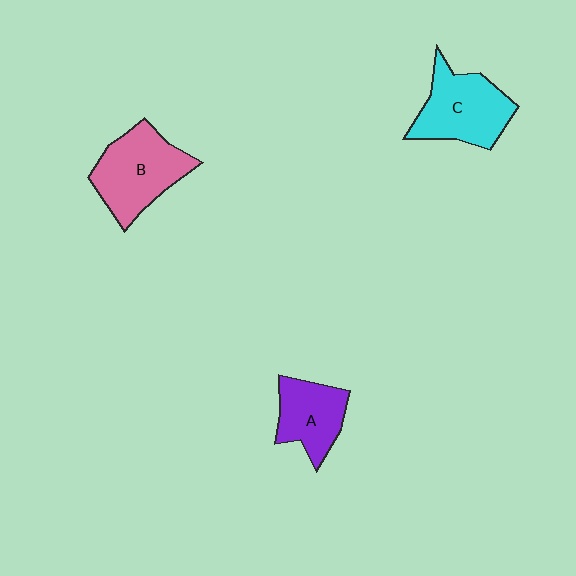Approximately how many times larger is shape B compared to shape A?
Approximately 1.4 times.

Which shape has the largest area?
Shape B (pink).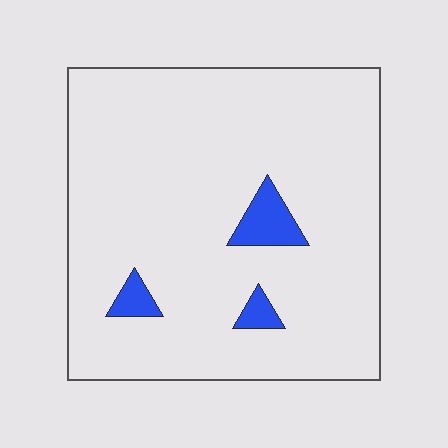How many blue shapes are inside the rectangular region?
3.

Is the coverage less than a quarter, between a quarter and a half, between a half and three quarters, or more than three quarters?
Less than a quarter.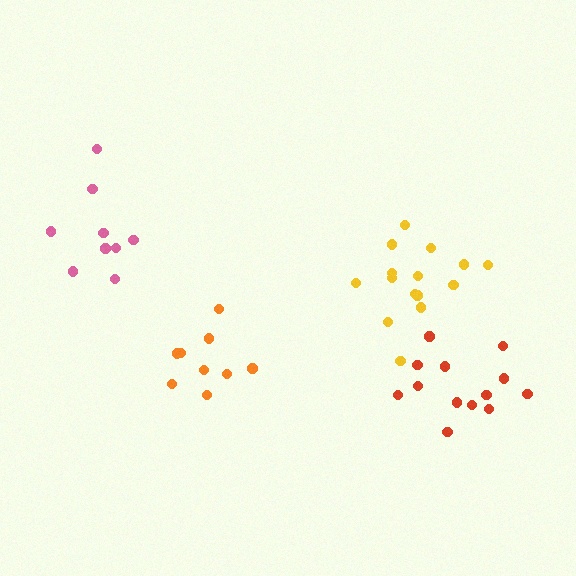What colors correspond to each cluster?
The clusters are colored: yellow, orange, red, pink.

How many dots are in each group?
Group 1: 15 dots, Group 2: 9 dots, Group 3: 13 dots, Group 4: 9 dots (46 total).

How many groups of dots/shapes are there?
There are 4 groups.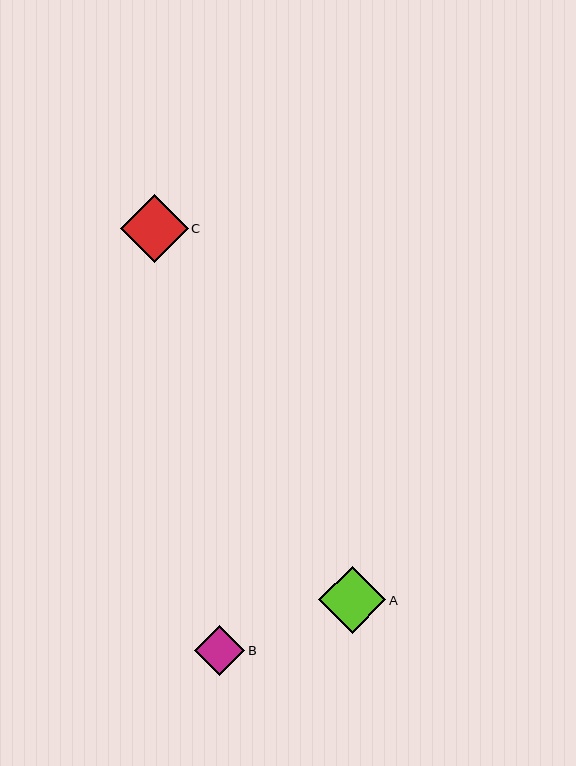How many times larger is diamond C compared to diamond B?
Diamond C is approximately 1.3 times the size of diamond B.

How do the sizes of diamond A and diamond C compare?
Diamond A and diamond C are approximately the same size.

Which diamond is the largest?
Diamond A is the largest with a size of approximately 68 pixels.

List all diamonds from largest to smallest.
From largest to smallest: A, C, B.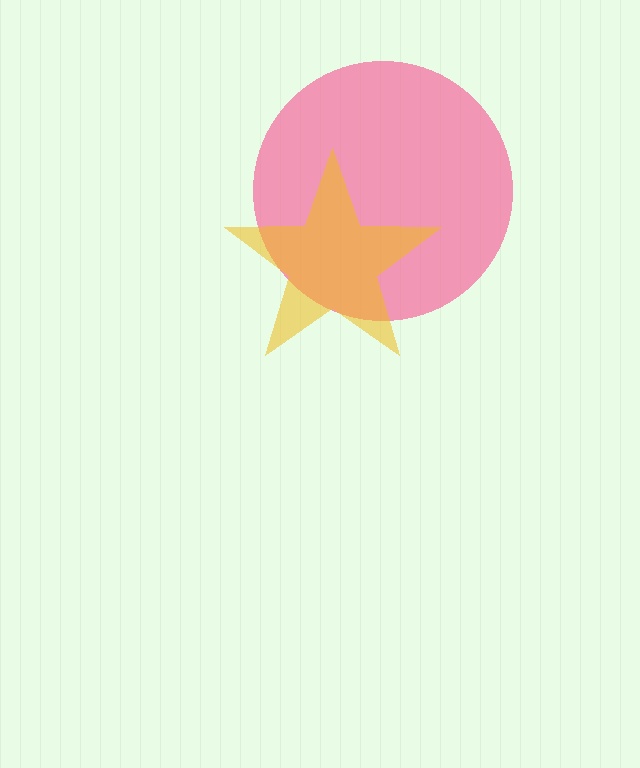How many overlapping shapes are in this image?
There are 2 overlapping shapes in the image.